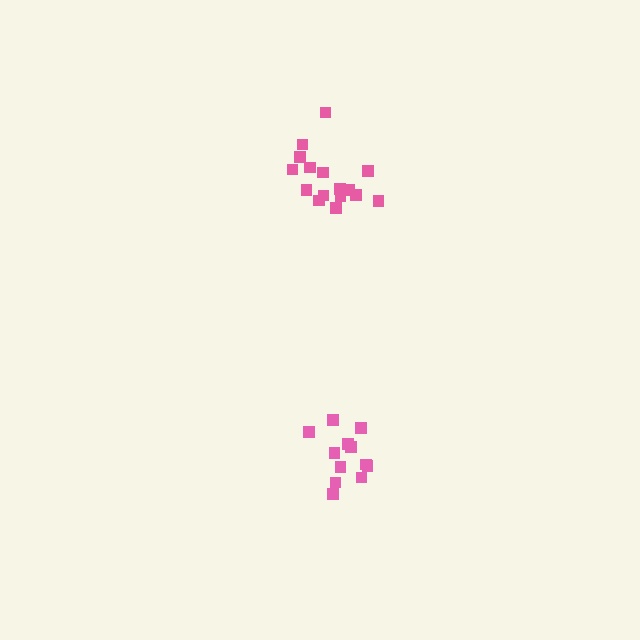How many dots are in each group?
Group 1: 16 dots, Group 2: 12 dots (28 total).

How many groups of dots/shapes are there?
There are 2 groups.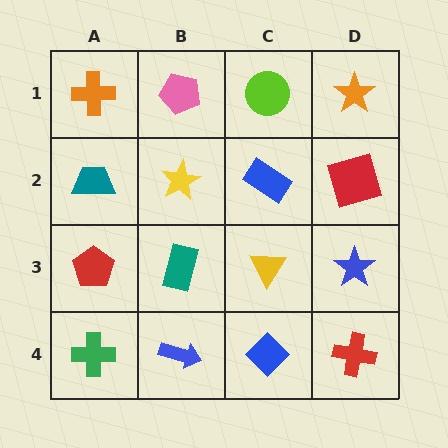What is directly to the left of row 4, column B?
A green cross.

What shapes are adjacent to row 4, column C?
A yellow triangle (row 3, column C), a blue arrow (row 4, column B), a red cross (row 4, column D).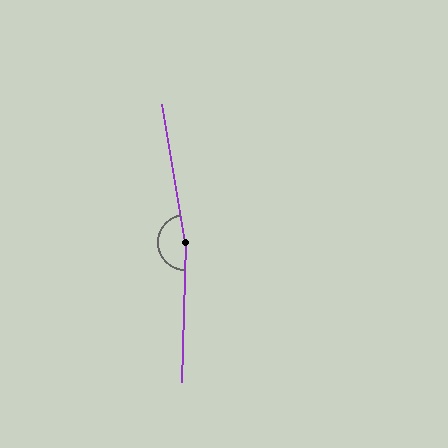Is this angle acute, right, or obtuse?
It is obtuse.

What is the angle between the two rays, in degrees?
Approximately 169 degrees.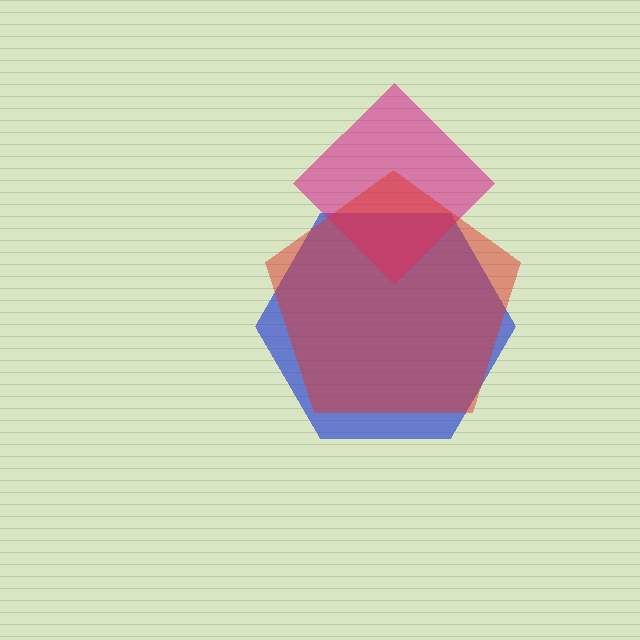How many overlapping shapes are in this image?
There are 3 overlapping shapes in the image.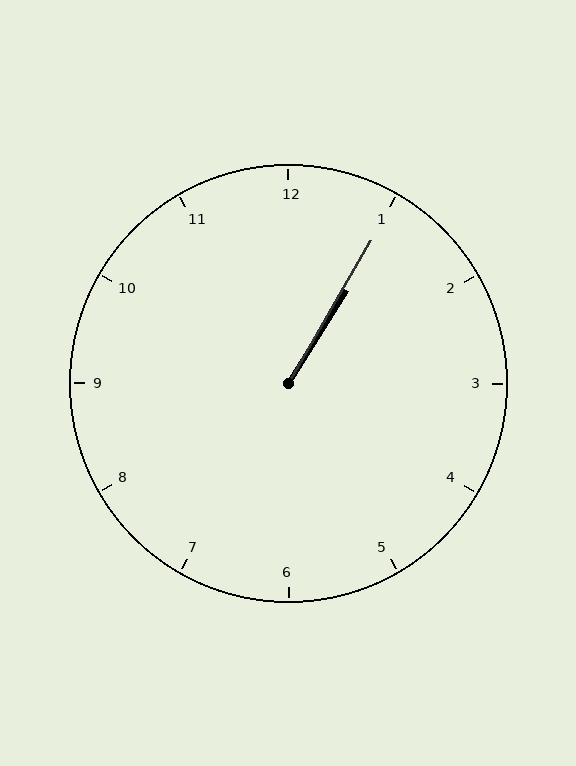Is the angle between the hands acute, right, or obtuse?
It is acute.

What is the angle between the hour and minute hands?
Approximately 2 degrees.